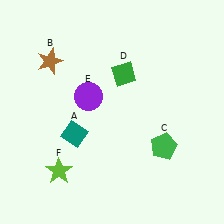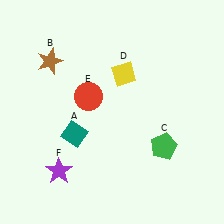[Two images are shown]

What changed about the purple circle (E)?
In Image 1, E is purple. In Image 2, it changed to red.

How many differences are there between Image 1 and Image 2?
There are 3 differences between the two images.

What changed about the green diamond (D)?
In Image 1, D is green. In Image 2, it changed to yellow.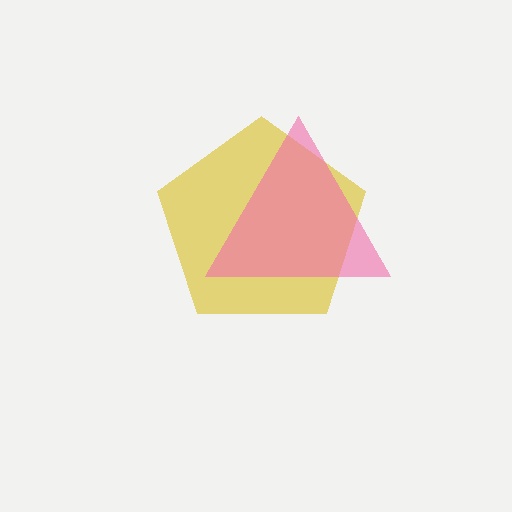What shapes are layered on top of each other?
The layered shapes are: a yellow pentagon, a pink triangle.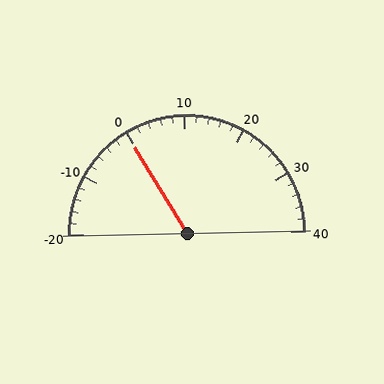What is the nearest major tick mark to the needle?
The nearest major tick mark is 0.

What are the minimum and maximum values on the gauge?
The gauge ranges from -20 to 40.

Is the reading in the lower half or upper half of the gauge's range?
The reading is in the lower half of the range (-20 to 40).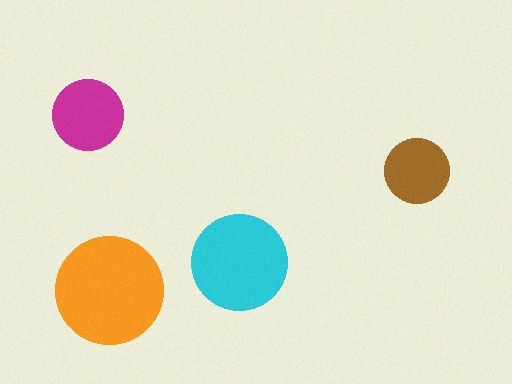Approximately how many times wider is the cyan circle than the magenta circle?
About 1.5 times wider.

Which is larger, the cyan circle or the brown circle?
The cyan one.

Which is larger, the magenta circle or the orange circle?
The orange one.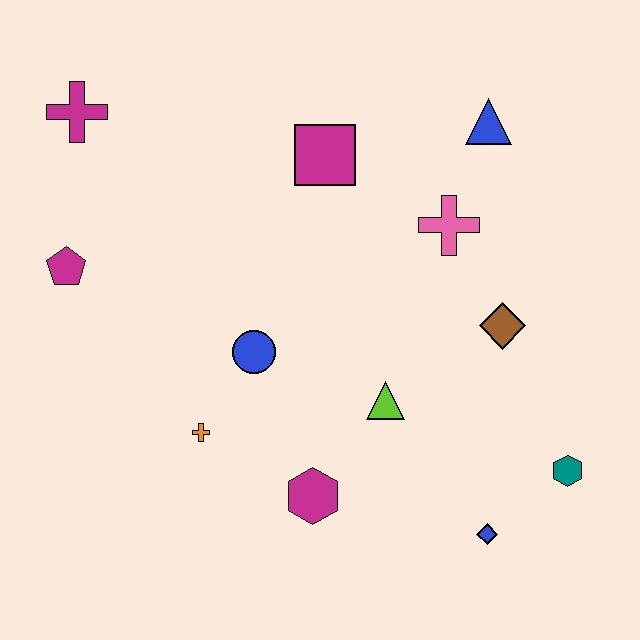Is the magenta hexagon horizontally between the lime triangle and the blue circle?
Yes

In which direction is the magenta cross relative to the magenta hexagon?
The magenta cross is above the magenta hexagon.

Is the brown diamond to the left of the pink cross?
No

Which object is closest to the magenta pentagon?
The magenta cross is closest to the magenta pentagon.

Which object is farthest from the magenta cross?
The teal hexagon is farthest from the magenta cross.